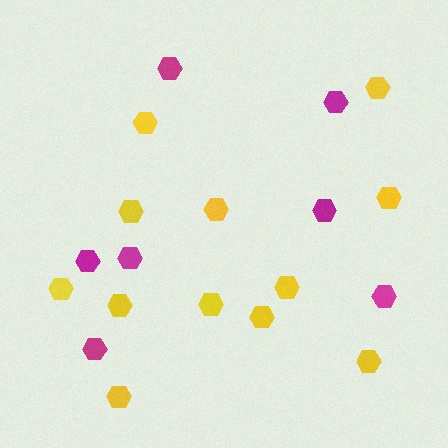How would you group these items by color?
There are 2 groups: one group of magenta hexagons (7) and one group of yellow hexagons (12).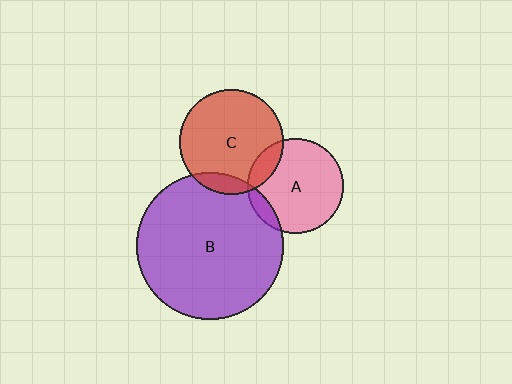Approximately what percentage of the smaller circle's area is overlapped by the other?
Approximately 10%.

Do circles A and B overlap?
Yes.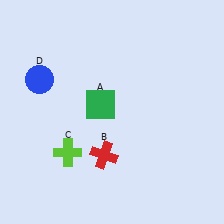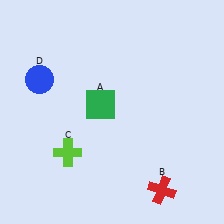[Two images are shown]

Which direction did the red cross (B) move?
The red cross (B) moved right.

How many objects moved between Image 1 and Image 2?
1 object moved between the two images.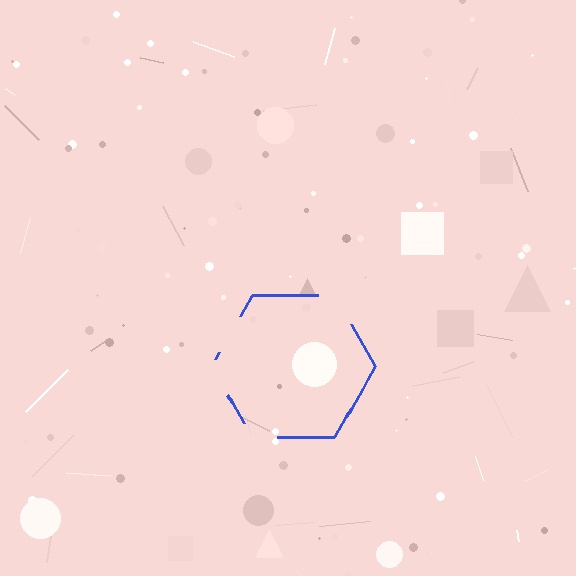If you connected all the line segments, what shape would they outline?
They would outline a hexagon.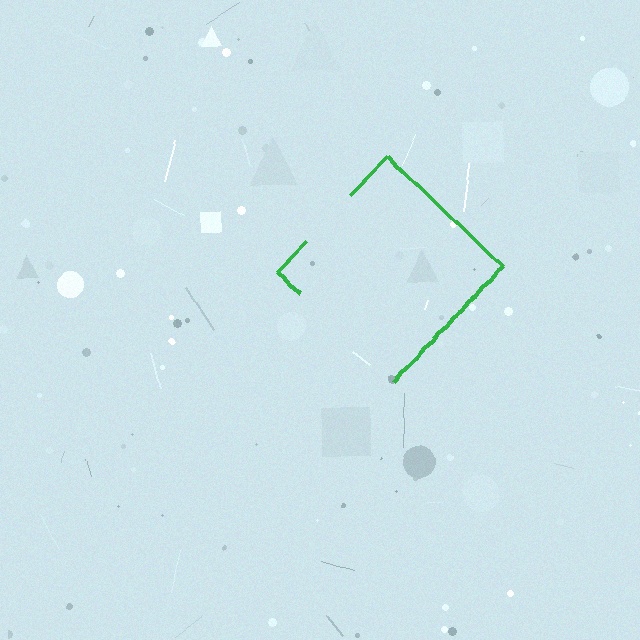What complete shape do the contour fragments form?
The contour fragments form a diamond.